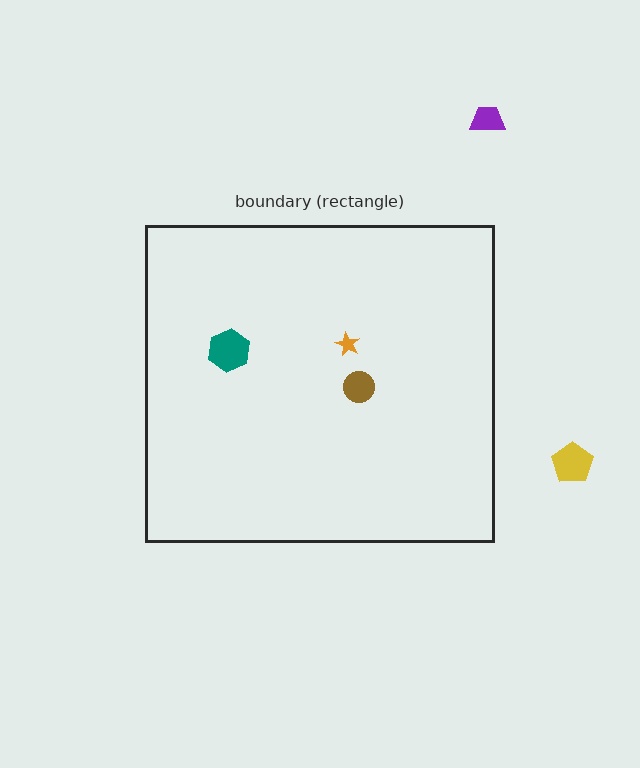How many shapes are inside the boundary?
3 inside, 2 outside.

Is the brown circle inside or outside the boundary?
Inside.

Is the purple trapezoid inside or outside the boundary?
Outside.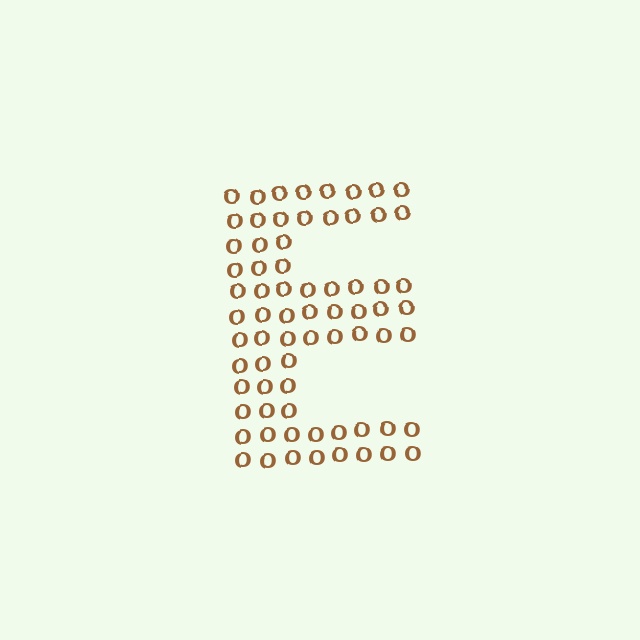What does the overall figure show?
The overall figure shows the letter E.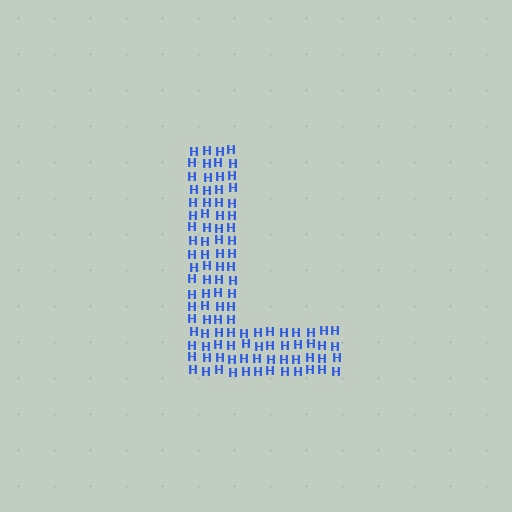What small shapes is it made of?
It is made of small letter H's.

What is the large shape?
The large shape is the letter L.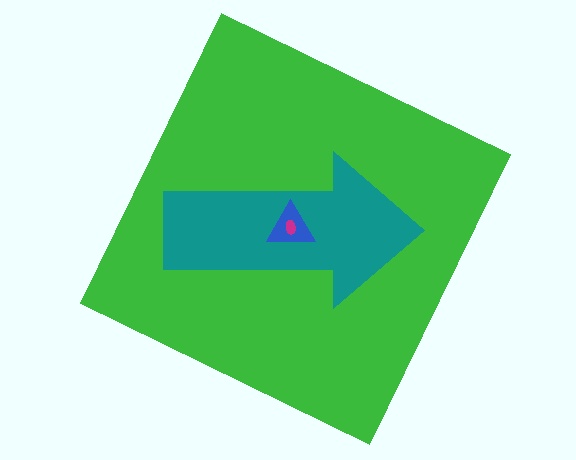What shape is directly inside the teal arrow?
The blue triangle.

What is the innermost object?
The magenta ellipse.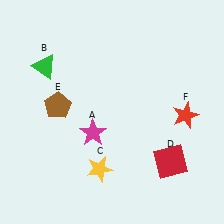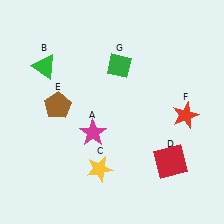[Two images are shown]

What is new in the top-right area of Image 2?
A green diamond (G) was added in the top-right area of Image 2.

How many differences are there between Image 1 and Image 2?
There is 1 difference between the two images.